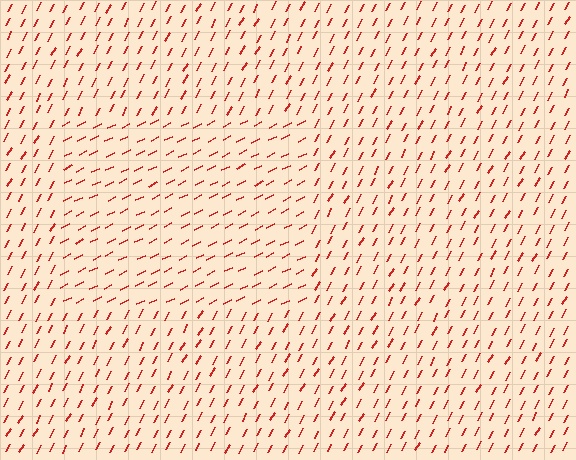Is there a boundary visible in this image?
Yes, there is a texture boundary formed by a change in line orientation.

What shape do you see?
I see a rectangle.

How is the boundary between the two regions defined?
The boundary is defined purely by a change in line orientation (approximately 35 degrees difference). All lines are the same color and thickness.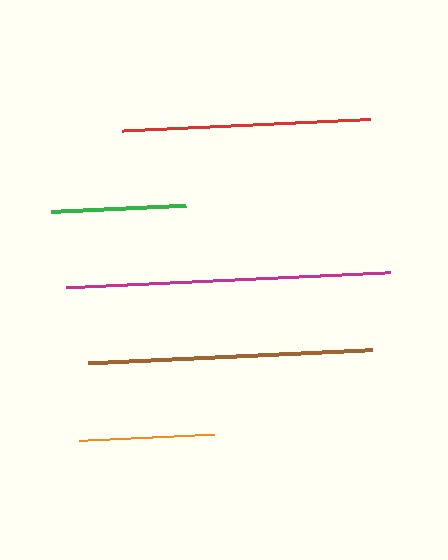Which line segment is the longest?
The magenta line is the longest at approximately 324 pixels.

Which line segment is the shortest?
The orange line is the shortest at approximately 135 pixels.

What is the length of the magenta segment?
The magenta segment is approximately 324 pixels long.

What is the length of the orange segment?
The orange segment is approximately 135 pixels long.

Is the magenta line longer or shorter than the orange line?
The magenta line is longer than the orange line.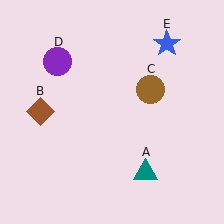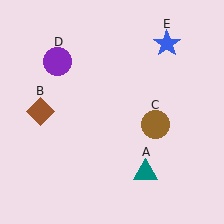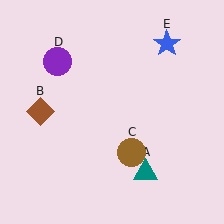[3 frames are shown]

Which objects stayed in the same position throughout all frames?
Teal triangle (object A) and brown diamond (object B) and purple circle (object D) and blue star (object E) remained stationary.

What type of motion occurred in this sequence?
The brown circle (object C) rotated clockwise around the center of the scene.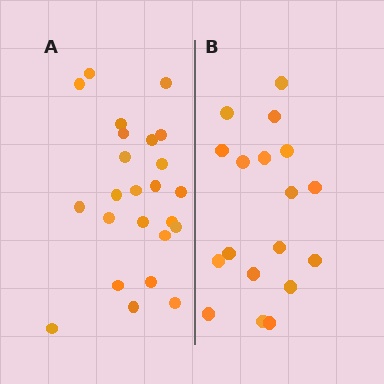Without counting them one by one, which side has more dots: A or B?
Region A (the left region) has more dots.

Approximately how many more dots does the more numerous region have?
Region A has about 6 more dots than region B.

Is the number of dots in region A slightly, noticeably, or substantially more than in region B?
Region A has noticeably more, but not dramatically so. The ratio is roughly 1.3 to 1.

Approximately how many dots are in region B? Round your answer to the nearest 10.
About 20 dots. (The exact count is 18, which rounds to 20.)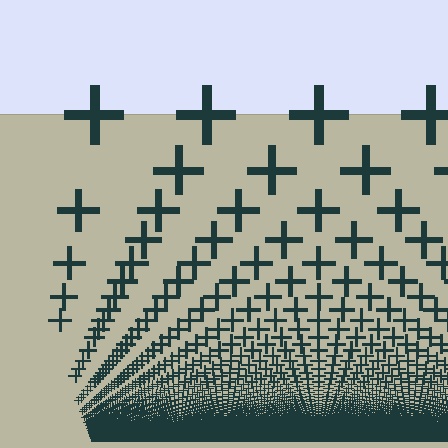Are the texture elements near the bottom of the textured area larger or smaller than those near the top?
Smaller. The gradient is inverted — elements near the bottom are smaller and denser.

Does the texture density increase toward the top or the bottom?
Density increases toward the bottom.